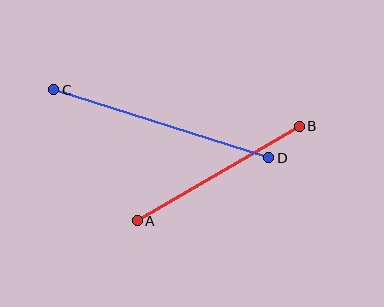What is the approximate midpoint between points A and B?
The midpoint is at approximately (218, 174) pixels.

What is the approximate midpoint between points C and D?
The midpoint is at approximately (161, 124) pixels.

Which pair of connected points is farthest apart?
Points C and D are farthest apart.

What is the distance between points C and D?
The distance is approximately 226 pixels.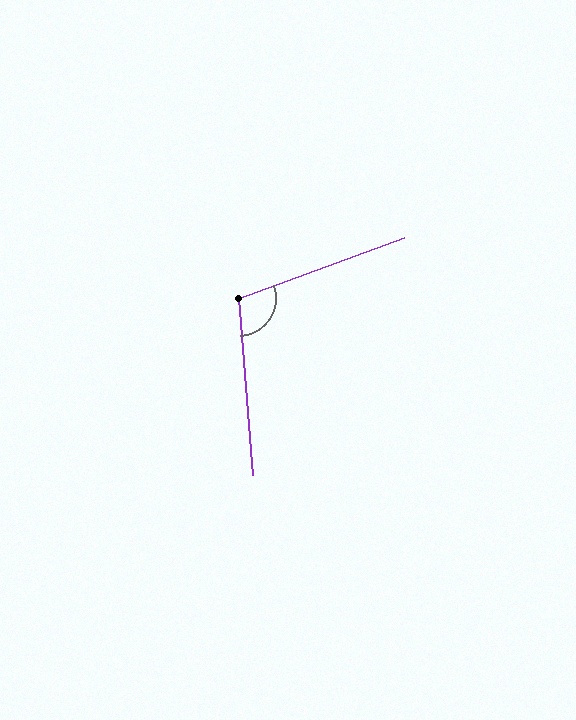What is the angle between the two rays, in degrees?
Approximately 105 degrees.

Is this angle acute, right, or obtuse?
It is obtuse.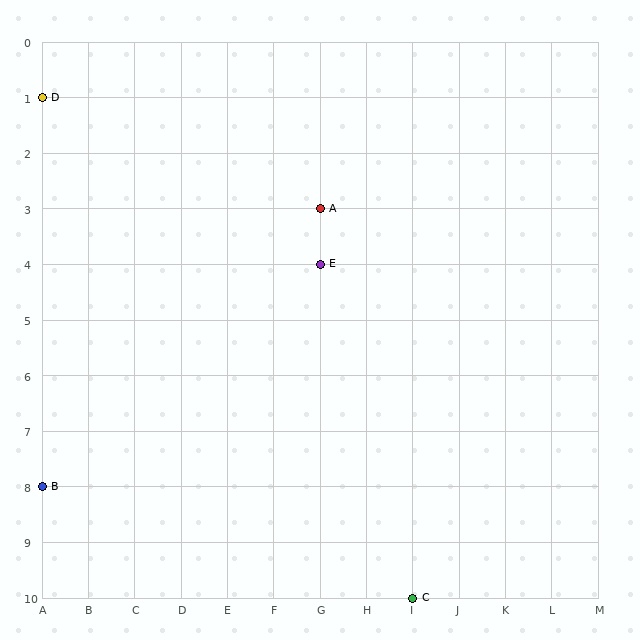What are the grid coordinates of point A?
Point A is at grid coordinates (G, 3).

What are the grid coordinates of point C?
Point C is at grid coordinates (I, 10).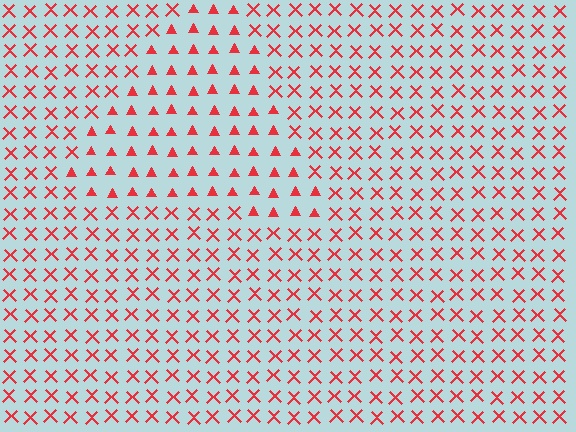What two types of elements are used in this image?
The image uses triangles inside the triangle region and X marks outside it.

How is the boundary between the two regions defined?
The boundary is defined by a change in element shape: triangles inside vs. X marks outside. All elements share the same color and spacing.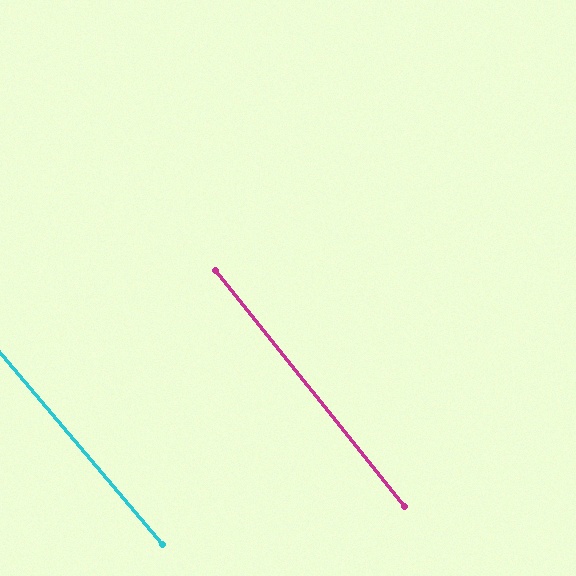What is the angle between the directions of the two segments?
Approximately 2 degrees.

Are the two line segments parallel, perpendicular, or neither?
Parallel — their directions differ by only 1.8°.